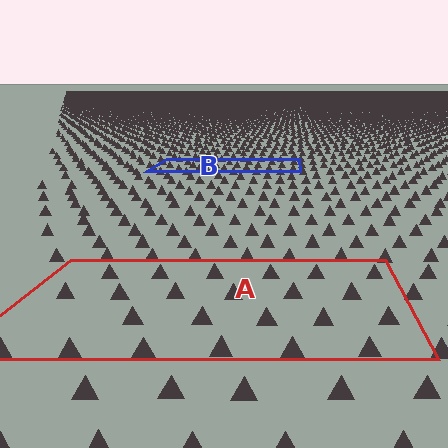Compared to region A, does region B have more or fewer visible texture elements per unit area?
Region B has more texture elements per unit area — they are packed more densely because it is farther away.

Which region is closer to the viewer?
Region A is closer. The texture elements there are larger and more spread out.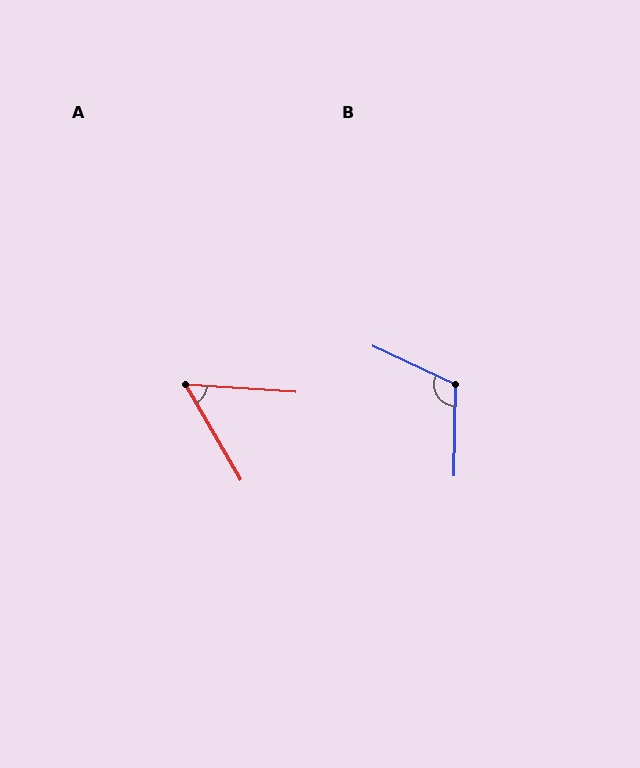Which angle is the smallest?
A, at approximately 56 degrees.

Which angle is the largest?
B, at approximately 114 degrees.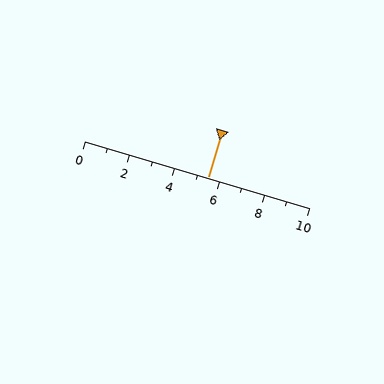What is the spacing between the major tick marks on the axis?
The major ticks are spaced 2 apart.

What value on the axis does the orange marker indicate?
The marker indicates approximately 5.5.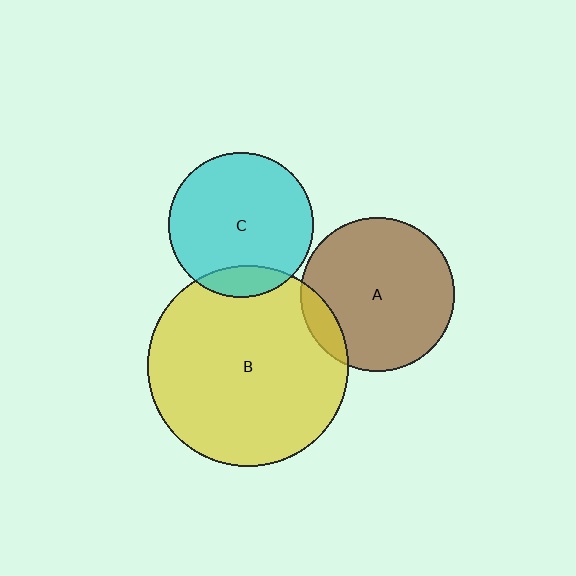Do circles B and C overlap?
Yes.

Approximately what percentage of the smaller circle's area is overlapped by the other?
Approximately 15%.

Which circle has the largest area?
Circle B (yellow).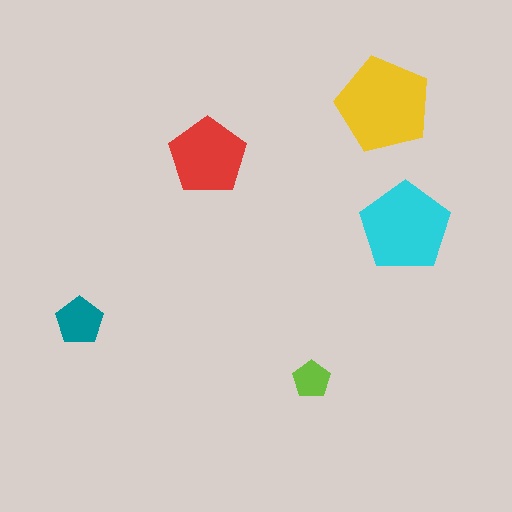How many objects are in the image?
There are 5 objects in the image.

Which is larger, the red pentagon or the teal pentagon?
The red one.